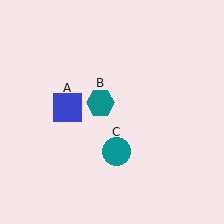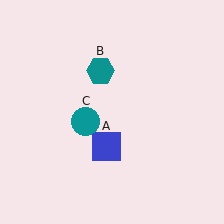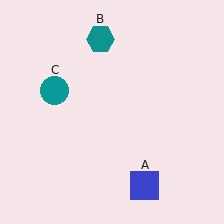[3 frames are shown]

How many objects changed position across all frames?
3 objects changed position: blue square (object A), teal hexagon (object B), teal circle (object C).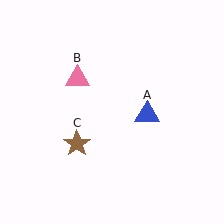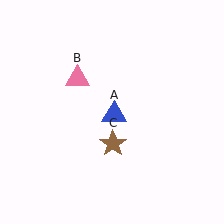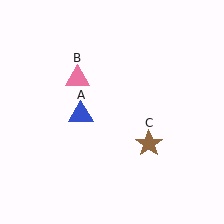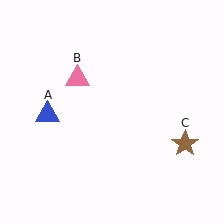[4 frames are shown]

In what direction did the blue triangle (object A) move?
The blue triangle (object A) moved left.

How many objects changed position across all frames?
2 objects changed position: blue triangle (object A), brown star (object C).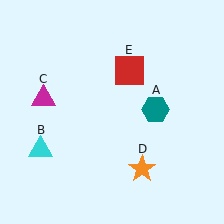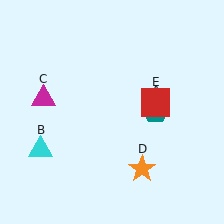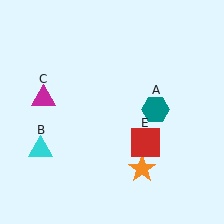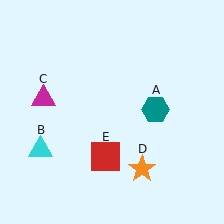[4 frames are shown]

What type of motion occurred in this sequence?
The red square (object E) rotated clockwise around the center of the scene.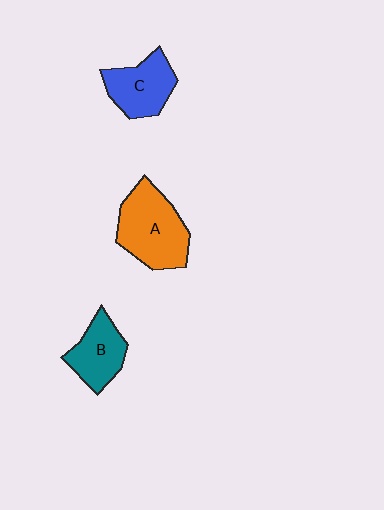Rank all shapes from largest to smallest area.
From largest to smallest: A (orange), C (blue), B (teal).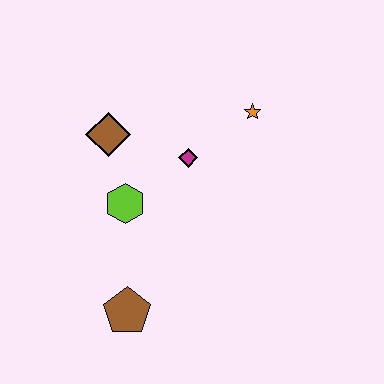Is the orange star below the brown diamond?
No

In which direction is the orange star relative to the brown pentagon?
The orange star is above the brown pentagon.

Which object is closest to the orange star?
The magenta diamond is closest to the orange star.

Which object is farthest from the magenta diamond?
The brown pentagon is farthest from the magenta diamond.